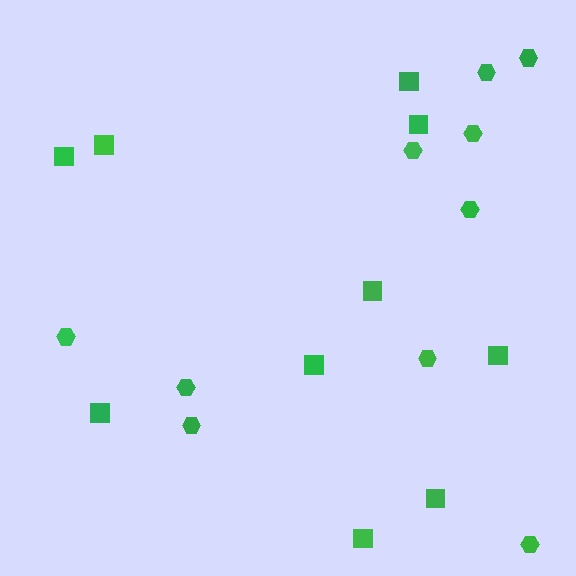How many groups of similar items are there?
There are 2 groups: one group of hexagons (10) and one group of squares (10).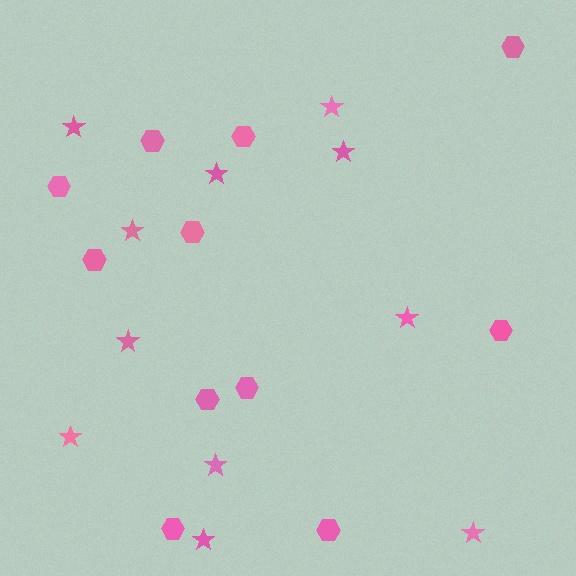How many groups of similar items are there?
There are 2 groups: one group of stars (11) and one group of hexagons (11).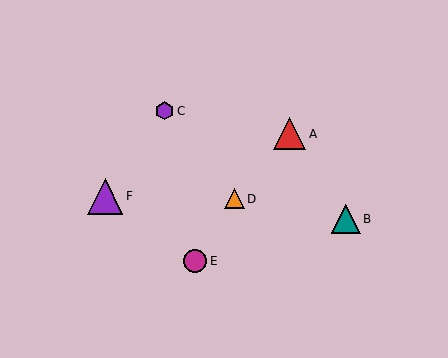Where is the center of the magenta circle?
The center of the magenta circle is at (195, 261).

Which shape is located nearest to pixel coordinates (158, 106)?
The purple hexagon (labeled C) at (165, 111) is nearest to that location.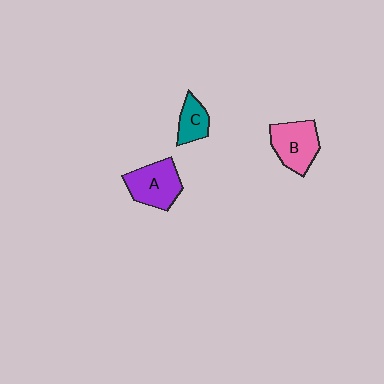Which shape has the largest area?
Shape A (purple).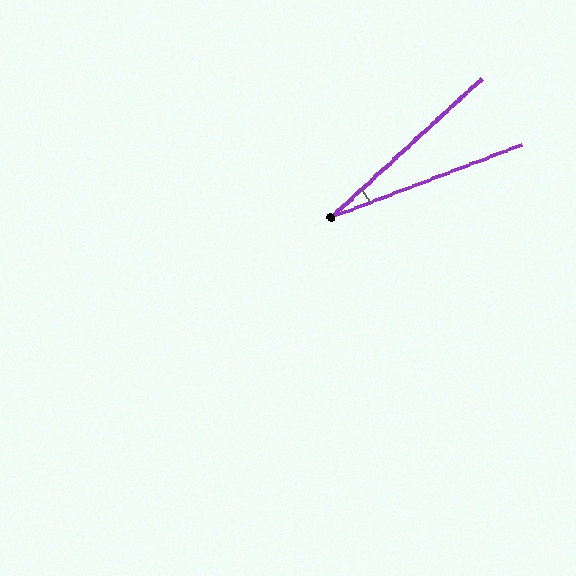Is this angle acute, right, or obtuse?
It is acute.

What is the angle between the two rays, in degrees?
Approximately 22 degrees.